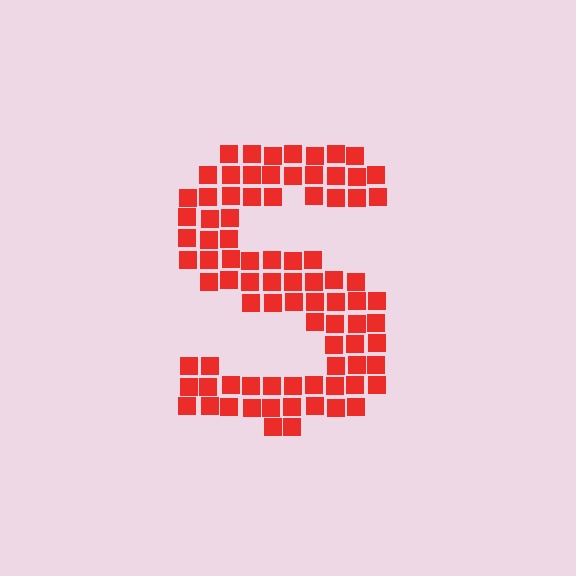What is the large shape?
The large shape is the letter S.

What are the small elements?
The small elements are squares.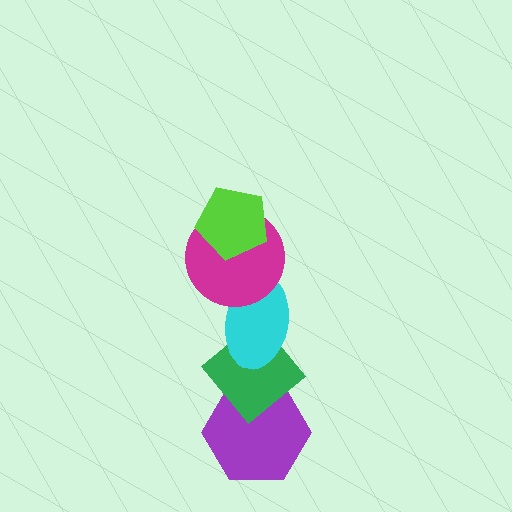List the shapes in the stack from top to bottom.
From top to bottom: the lime pentagon, the magenta circle, the cyan ellipse, the green diamond, the purple hexagon.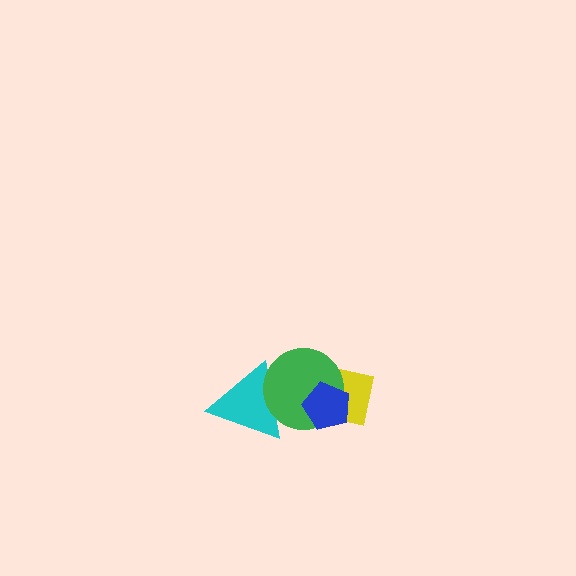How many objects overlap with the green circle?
3 objects overlap with the green circle.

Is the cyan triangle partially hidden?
Yes, it is partially covered by another shape.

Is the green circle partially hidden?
Yes, it is partially covered by another shape.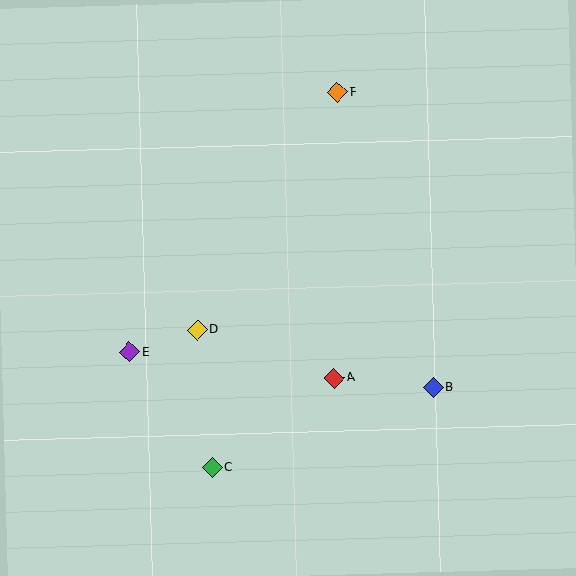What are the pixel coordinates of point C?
Point C is at (212, 467).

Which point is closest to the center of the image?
Point D at (197, 330) is closest to the center.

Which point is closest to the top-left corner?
Point F is closest to the top-left corner.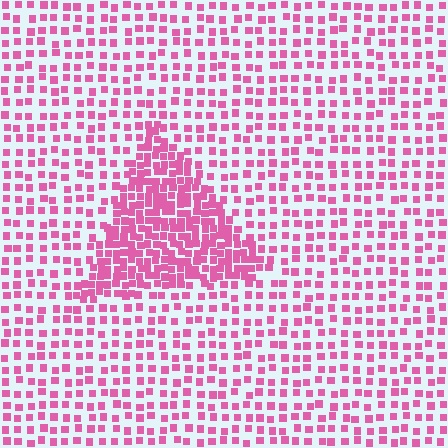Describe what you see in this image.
The image contains small pink elements arranged at two different densities. A triangle-shaped region is visible where the elements are more densely packed than the surrounding area.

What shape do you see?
I see a triangle.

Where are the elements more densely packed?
The elements are more densely packed inside the triangle boundary.